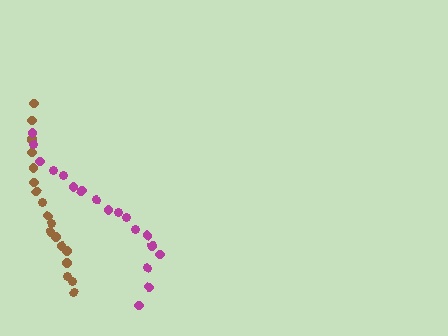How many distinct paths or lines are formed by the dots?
There are 2 distinct paths.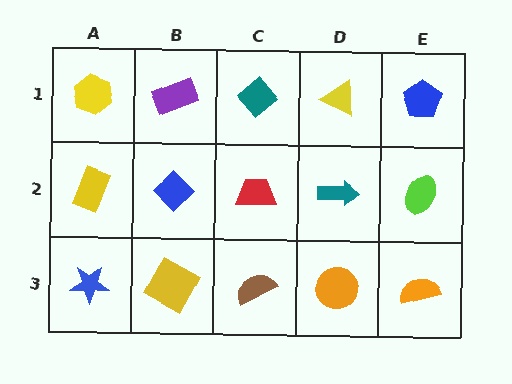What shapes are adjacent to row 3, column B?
A blue diamond (row 2, column B), a blue star (row 3, column A), a brown semicircle (row 3, column C).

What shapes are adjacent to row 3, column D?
A teal arrow (row 2, column D), a brown semicircle (row 3, column C), an orange semicircle (row 3, column E).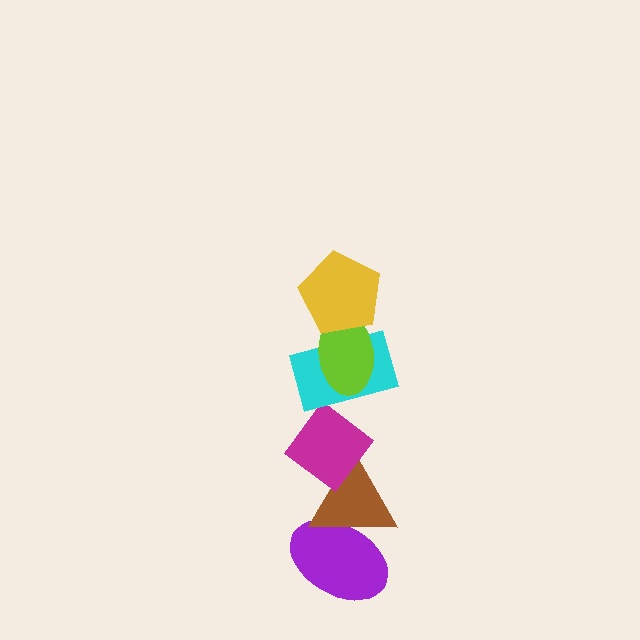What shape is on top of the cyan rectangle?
The lime ellipse is on top of the cyan rectangle.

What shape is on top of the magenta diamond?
The cyan rectangle is on top of the magenta diamond.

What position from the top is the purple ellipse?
The purple ellipse is 6th from the top.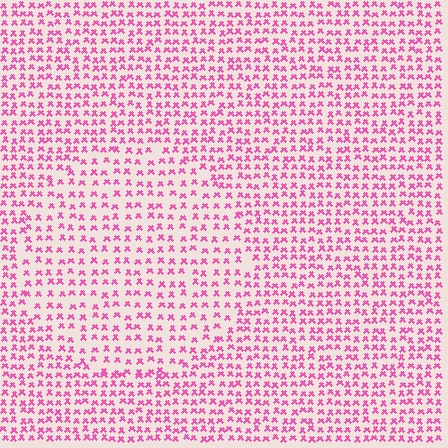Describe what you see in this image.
The image contains small pink elements arranged at two different densities. A circle-shaped region is visible where the elements are less densely packed than the surrounding area.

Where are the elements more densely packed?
The elements are more densely packed outside the circle boundary.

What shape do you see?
I see a circle.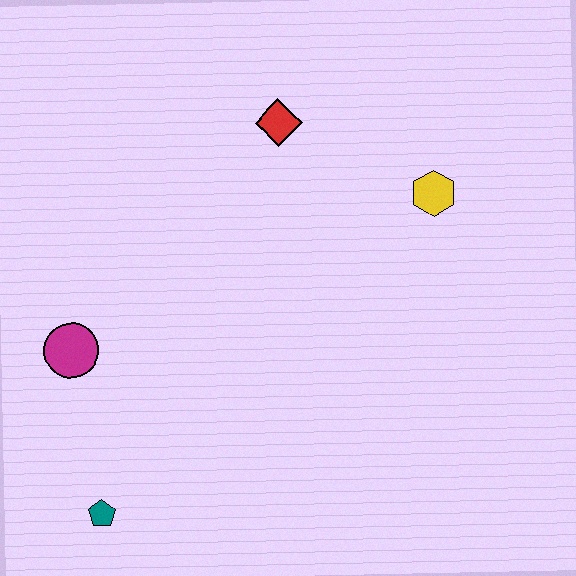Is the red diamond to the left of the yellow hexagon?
Yes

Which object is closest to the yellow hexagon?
The red diamond is closest to the yellow hexagon.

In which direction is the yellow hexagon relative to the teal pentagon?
The yellow hexagon is to the right of the teal pentagon.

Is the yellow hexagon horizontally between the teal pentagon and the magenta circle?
No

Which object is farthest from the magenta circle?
The yellow hexagon is farthest from the magenta circle.